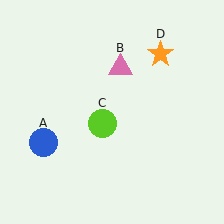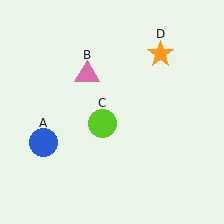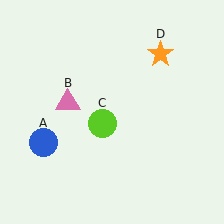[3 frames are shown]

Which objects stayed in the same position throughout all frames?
Blue circle (object A) and lime circle (object C) and orange star (object D) remained stationary.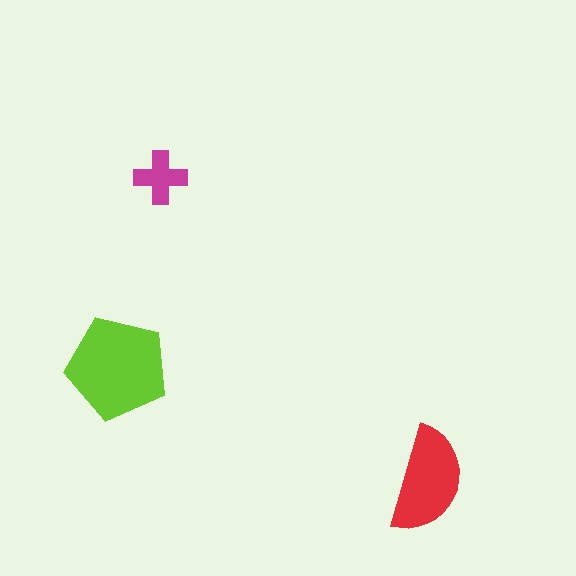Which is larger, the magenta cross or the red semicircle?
The red semicircle.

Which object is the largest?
The lime pentagon.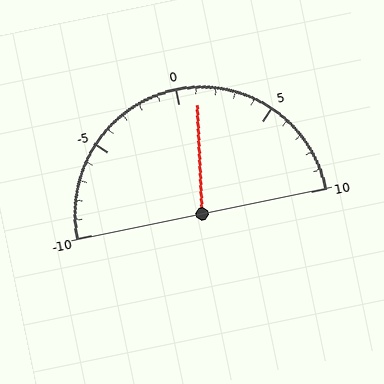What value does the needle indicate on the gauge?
The needle indicates approximately 1.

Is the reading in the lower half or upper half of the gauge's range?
The reading is in the upper half of the range (-10 to 10).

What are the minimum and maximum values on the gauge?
The gauge ranges from -10 to 10.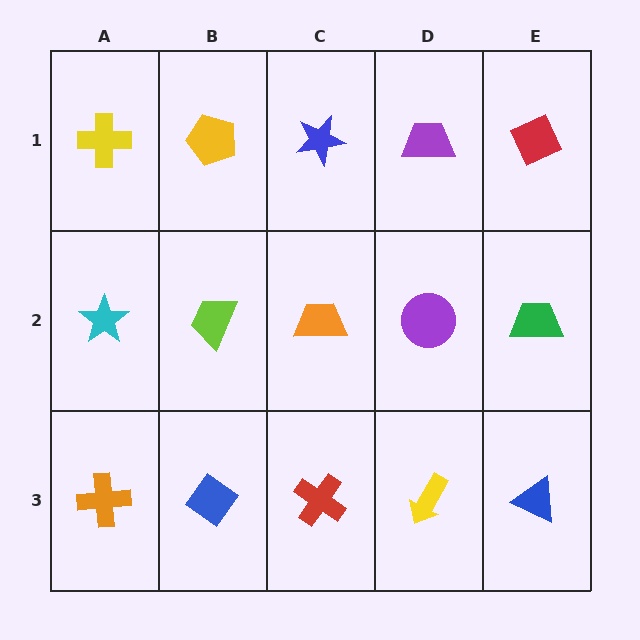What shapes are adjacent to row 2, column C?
A blue star (row 1, column C), a red cross (row 3, column C), a lime trapezoid (row 2, column B), a purple circle (row 2, column D).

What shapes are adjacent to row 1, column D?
A purple circle (row 2, column D), a blue star (row 1, column C), a red diamond (row 1, column E).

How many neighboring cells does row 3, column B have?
3.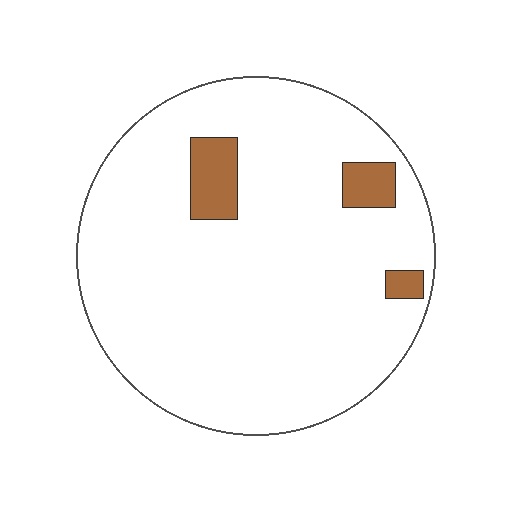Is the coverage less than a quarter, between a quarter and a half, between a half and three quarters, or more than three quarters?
Less than a quarter.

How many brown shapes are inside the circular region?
3.